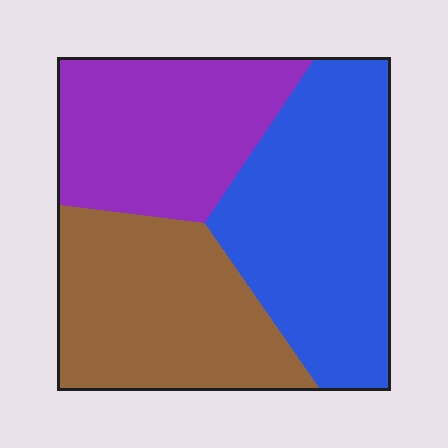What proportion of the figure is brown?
Brown covers roughly 30% of the figure.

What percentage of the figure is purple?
Purple covers 29% of the figure.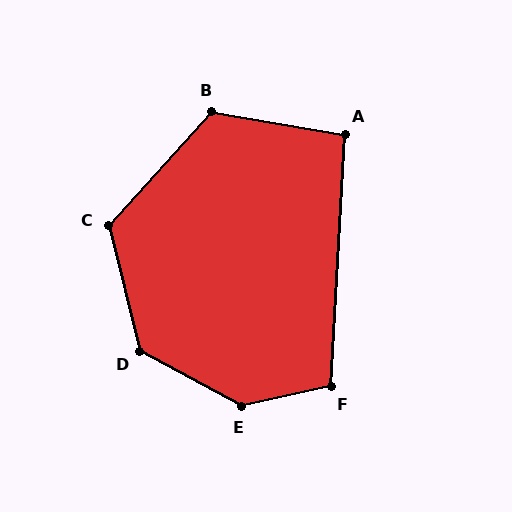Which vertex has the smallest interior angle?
A, at approximately 97 degrees.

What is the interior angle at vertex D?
Approximately 132 degrees (obtuse).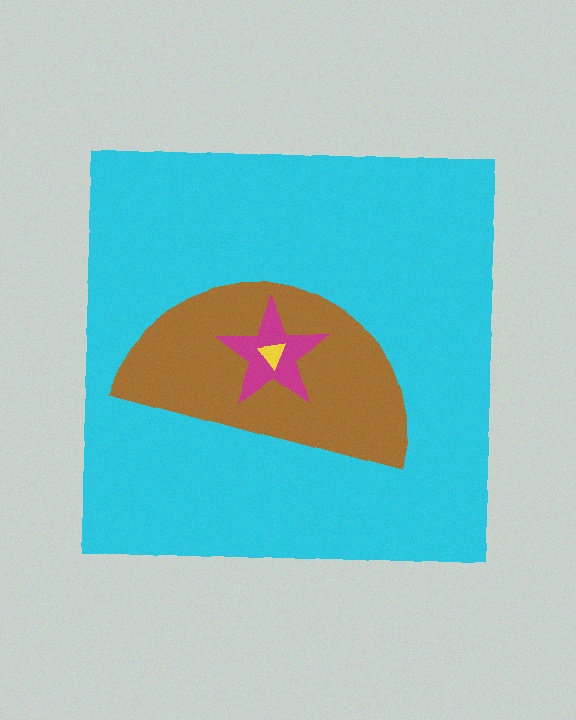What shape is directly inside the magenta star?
The yellow triangle.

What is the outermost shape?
The cyan square.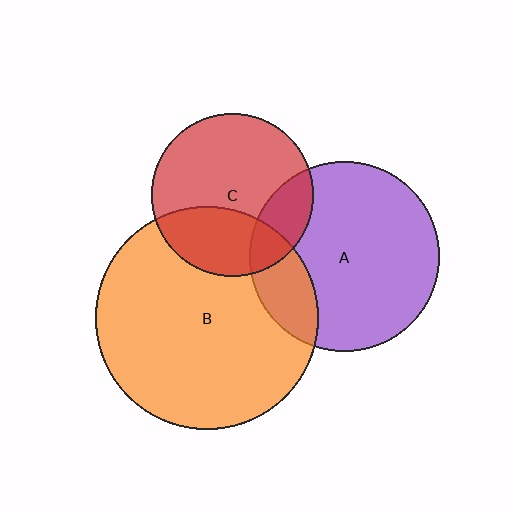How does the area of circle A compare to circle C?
Approximately 1.4 times.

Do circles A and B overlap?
Yes.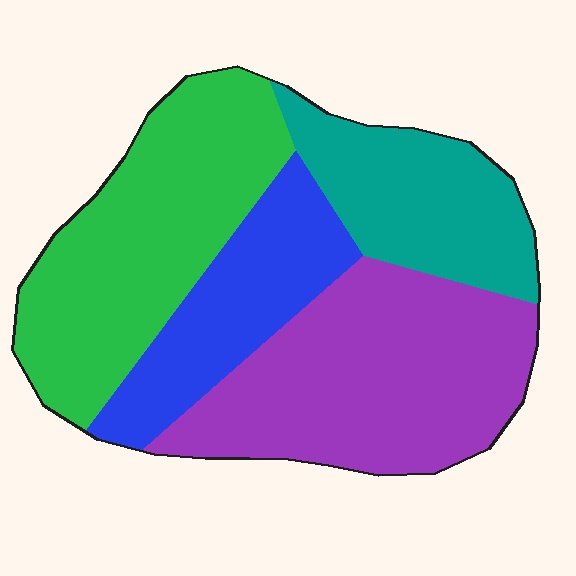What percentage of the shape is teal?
Teal takes up about one fifth (1/5) of the shape.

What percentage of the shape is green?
Green covers roughly 30% of the shape.